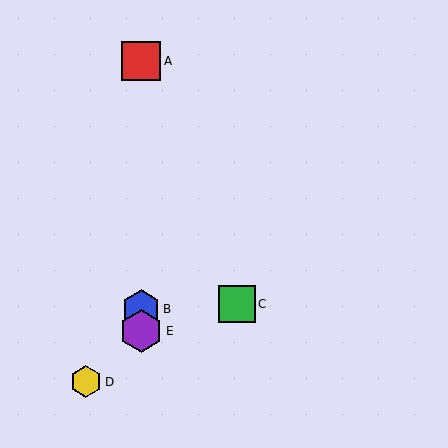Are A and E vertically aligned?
Yes, both are at x≈141.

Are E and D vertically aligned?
No, E is at x≈141 and D is at x≈86.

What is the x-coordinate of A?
Object A is at x≈141.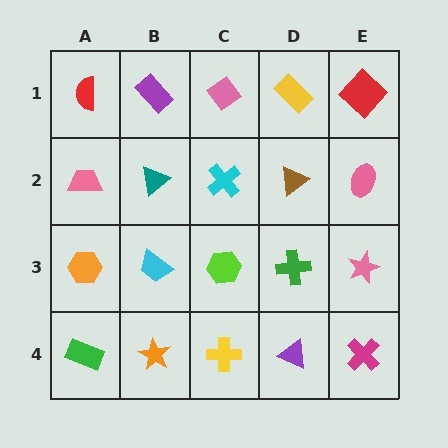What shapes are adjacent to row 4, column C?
A lime hexagon (row 3, column C), an orange star (row 4, column B), a purple triangle (row 4, column D).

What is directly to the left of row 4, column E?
A purple triangle.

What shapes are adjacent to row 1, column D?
A brown triangle (row 2, column D), a pink diamond (row 1, column C), a red diamond (row 1, column E).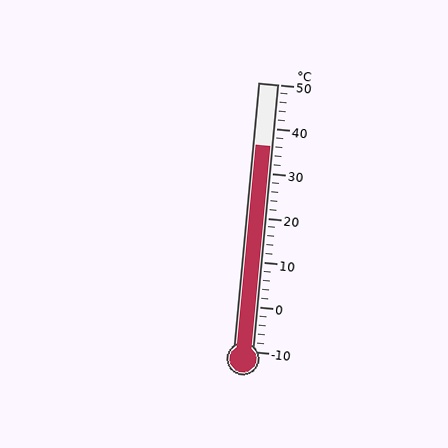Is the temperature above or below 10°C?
The temperature is above 10°C.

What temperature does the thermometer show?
The thermometer shows approximately 36°C.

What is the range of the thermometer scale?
The thermometer scale ranges from -10°C to 50°C.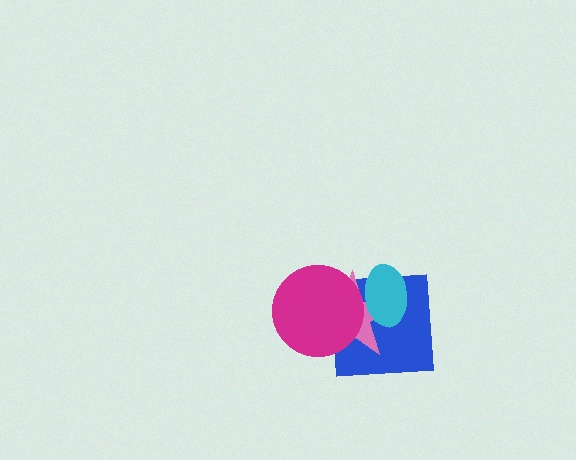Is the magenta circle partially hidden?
No, no other shape covers it.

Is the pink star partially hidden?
Yes, it is partially covered by another shape.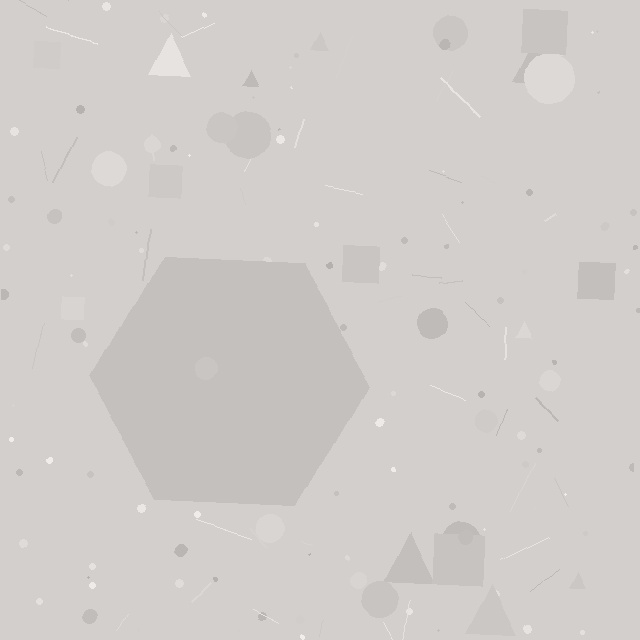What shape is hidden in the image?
A hexagon is hidden in the image.